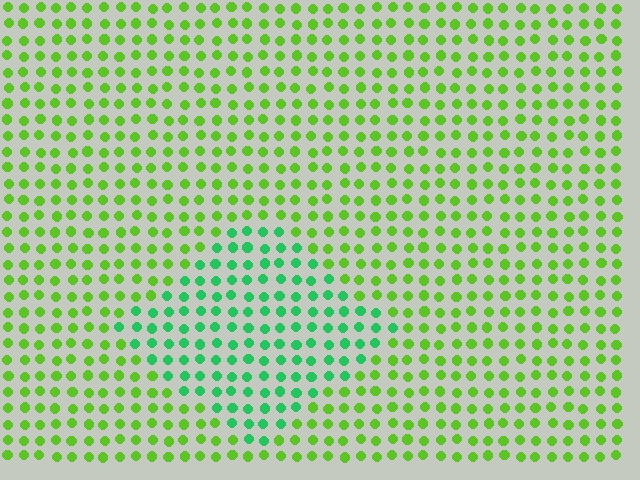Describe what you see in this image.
The image is filled with small lime elements in a uniform arrangement. A diamond-shaped region is visible where the elements are tinted to a slightly different hue, forming a subtle color boundary.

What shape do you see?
I see a diamond.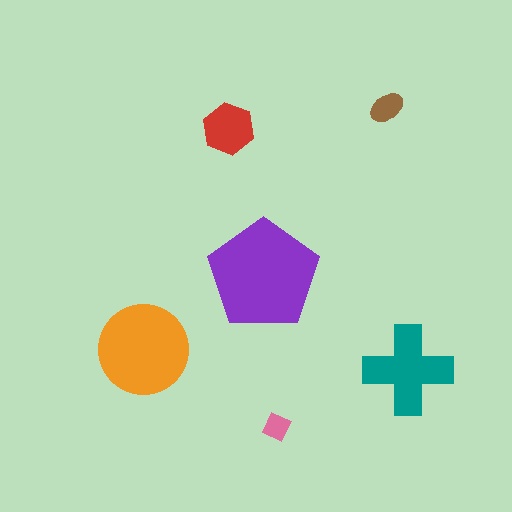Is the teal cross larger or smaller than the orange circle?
Smaller.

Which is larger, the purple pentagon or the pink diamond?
The purple pentagon.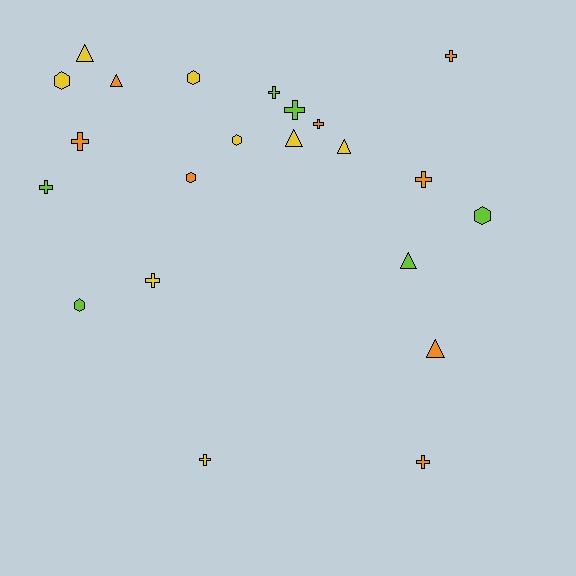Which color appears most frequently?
Orange, with 8 objects.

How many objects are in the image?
There are 22 objects.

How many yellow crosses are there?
There are 2 yellow crosses.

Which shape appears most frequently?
Cross, with 10 objects.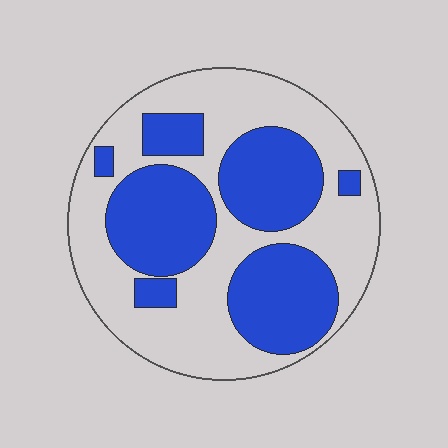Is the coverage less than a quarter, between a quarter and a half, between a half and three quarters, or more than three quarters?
Between a quarter and a half.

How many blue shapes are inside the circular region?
7.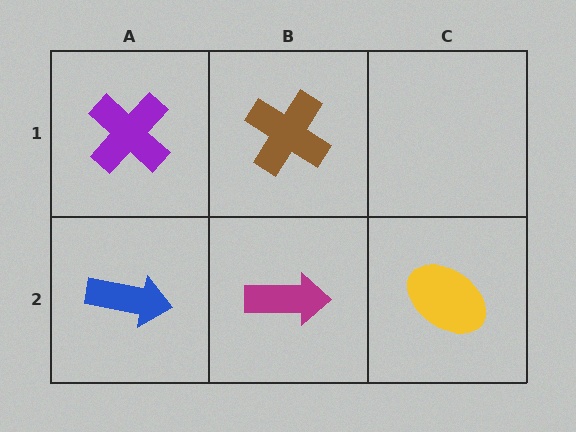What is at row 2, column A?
A blue arrow.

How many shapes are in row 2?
3 shapes.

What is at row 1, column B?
A brown cross.